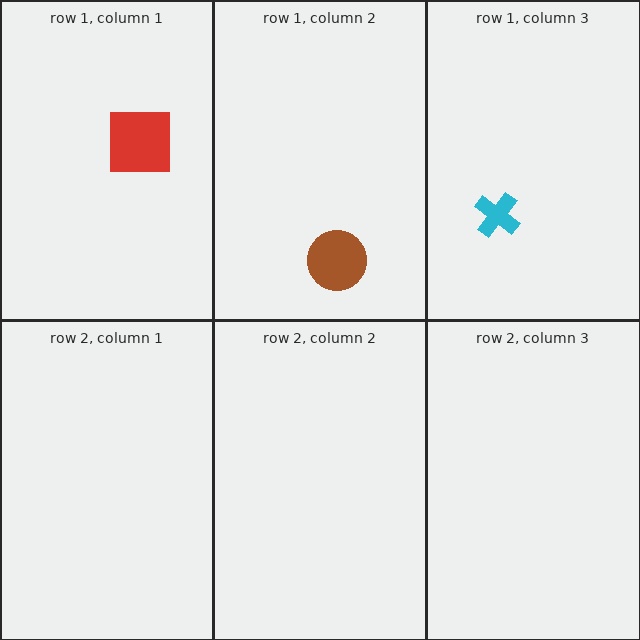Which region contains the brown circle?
The row 1, column 2 region.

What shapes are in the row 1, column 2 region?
The brown circle.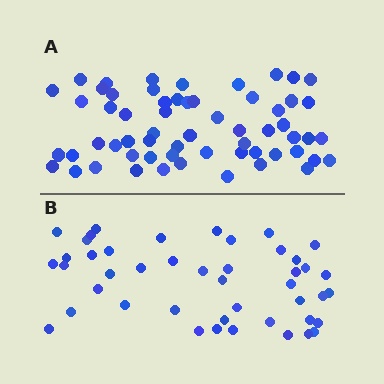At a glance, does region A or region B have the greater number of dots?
Region A (the top region) has more dots.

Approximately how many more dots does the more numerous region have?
Region A has approximately 15 more dots than region B.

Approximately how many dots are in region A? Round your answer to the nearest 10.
About 60 dots.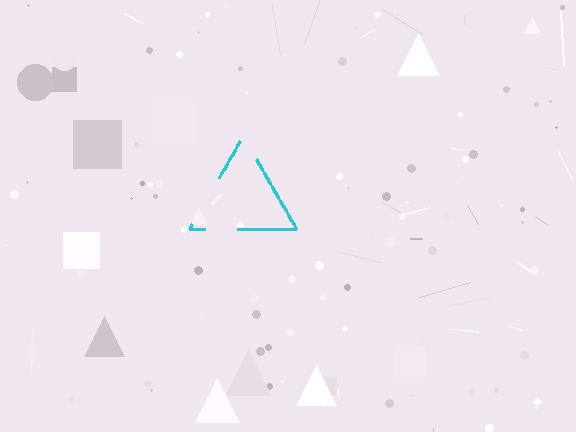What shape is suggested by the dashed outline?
The dashed outline suggests a triangle.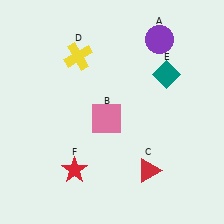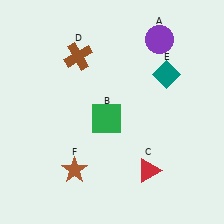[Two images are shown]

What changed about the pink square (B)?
In Image 1, B is pink. In Image 2, it changed to green.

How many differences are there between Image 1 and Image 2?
There are 3 differences between the two images.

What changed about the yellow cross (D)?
In Image 1, D is yellow. In Image 2, it changed to brown.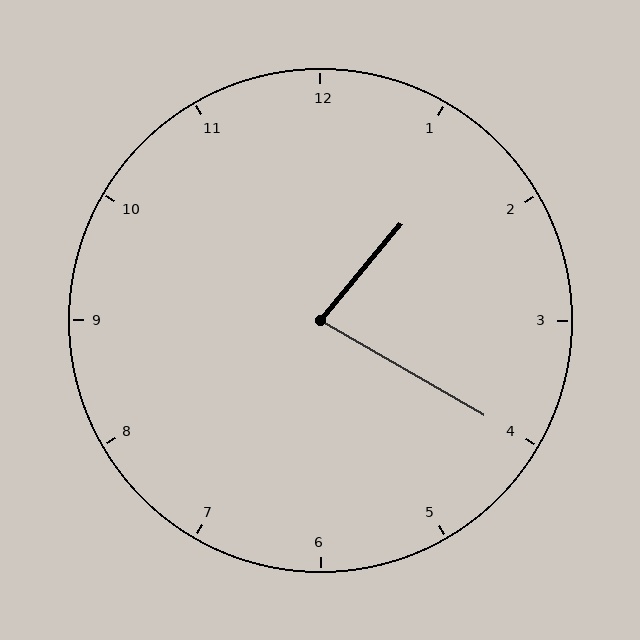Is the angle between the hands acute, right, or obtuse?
It is acute.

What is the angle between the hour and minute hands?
Approximately 80 degrees.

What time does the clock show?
1:20.